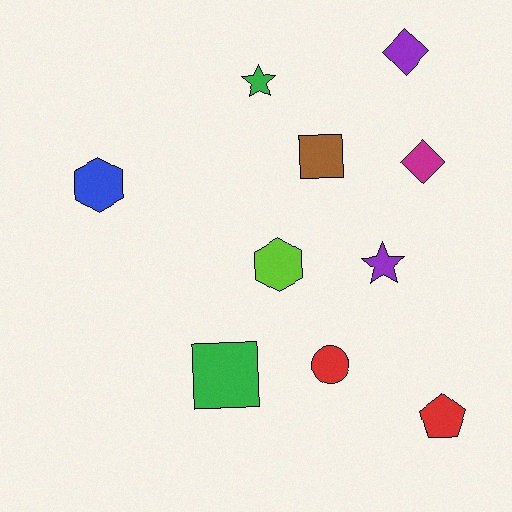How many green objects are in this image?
There are 2 green objects.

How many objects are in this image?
There are 10 objects.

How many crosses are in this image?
There are no crosses.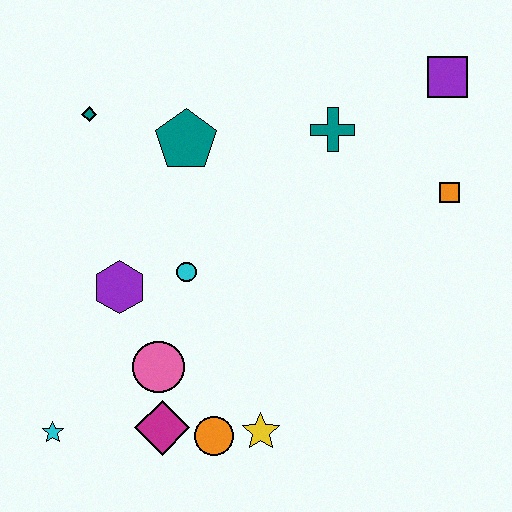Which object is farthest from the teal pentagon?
The cyan star is farthest from the teal pentagon.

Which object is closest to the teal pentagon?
The teal diamond is closest to the teal pentagon.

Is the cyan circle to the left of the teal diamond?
No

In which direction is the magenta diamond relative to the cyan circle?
The magenta diamond is below the cyan circle.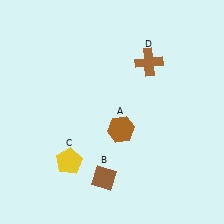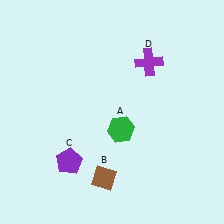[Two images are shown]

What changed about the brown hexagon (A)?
In Image 1, A is brown. In Image 2, it changed to green.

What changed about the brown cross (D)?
In Image 1, D is brown. In Image 2, it changed to purple.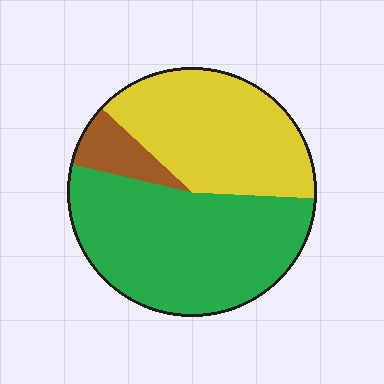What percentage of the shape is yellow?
Yellow takes up between a third and a half of the shape.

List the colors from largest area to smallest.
From largest to smallest: green, yellow, brown.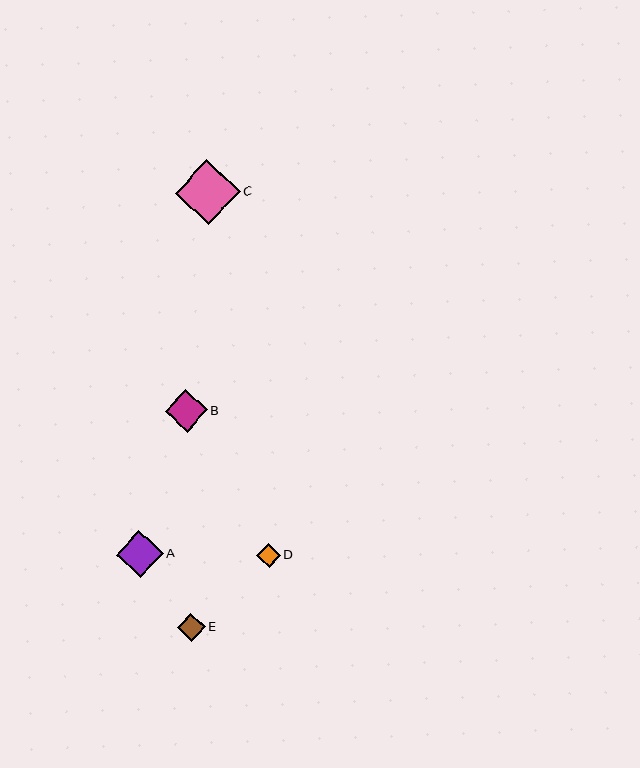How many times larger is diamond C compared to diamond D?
Diamond C is approximately 2.7 times the size of diamond D.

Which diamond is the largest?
Diamond C is the largest with a size of approximately 65 pixels.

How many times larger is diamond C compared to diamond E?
Diamond C is approximately 2.4 times the size of diamond E.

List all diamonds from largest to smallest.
From largest to smallest: C, A, B, E, D.